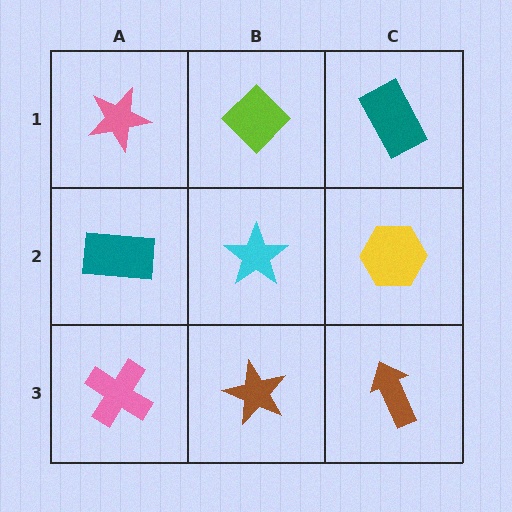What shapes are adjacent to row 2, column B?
A lime diamond (row 1, column B), a brown star (row 3, column B), a teal rectangle (row 2, column A), a yellow hexagon (row 2, column C).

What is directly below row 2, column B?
A brown star.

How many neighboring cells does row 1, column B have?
3.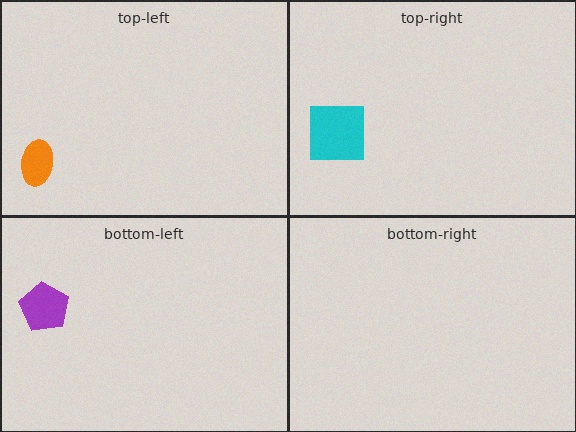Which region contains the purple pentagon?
The bottom-left region.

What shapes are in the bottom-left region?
The purple pentagon.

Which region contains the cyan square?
The top-right region.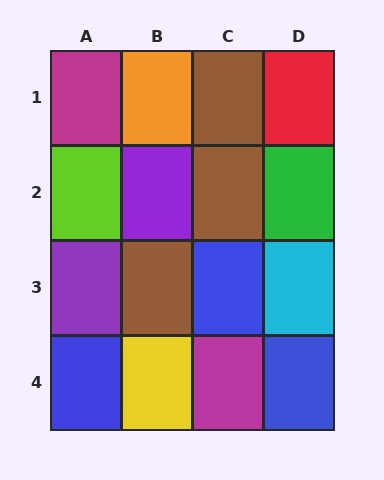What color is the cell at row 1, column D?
Red.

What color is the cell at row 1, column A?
Magenta.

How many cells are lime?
1 cell is lime.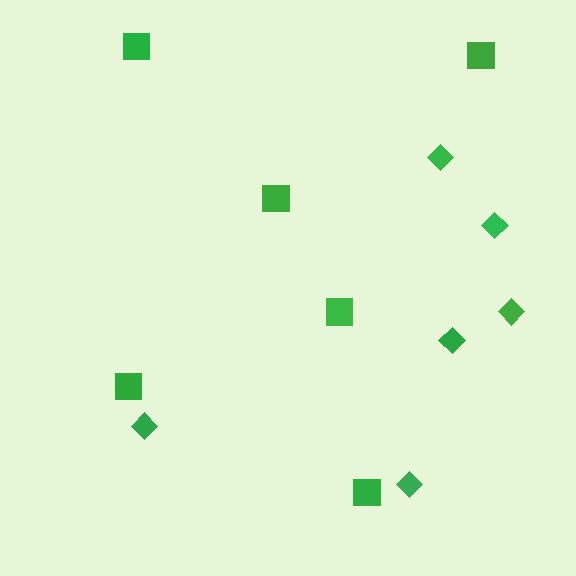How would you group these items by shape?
There are 2 groups: one group of diamonds (6) and one group of squares (6).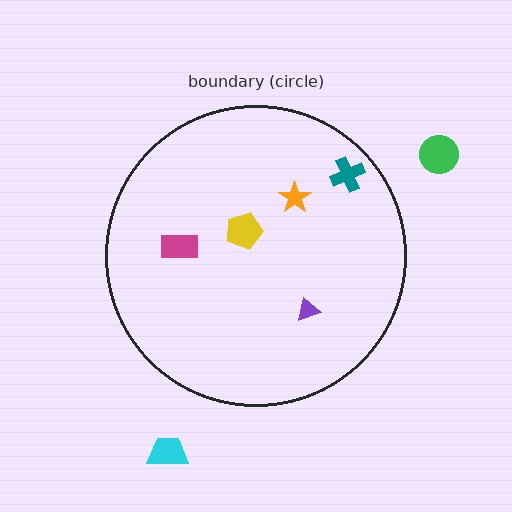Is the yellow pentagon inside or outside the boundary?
Inside.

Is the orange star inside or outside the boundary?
Inside.